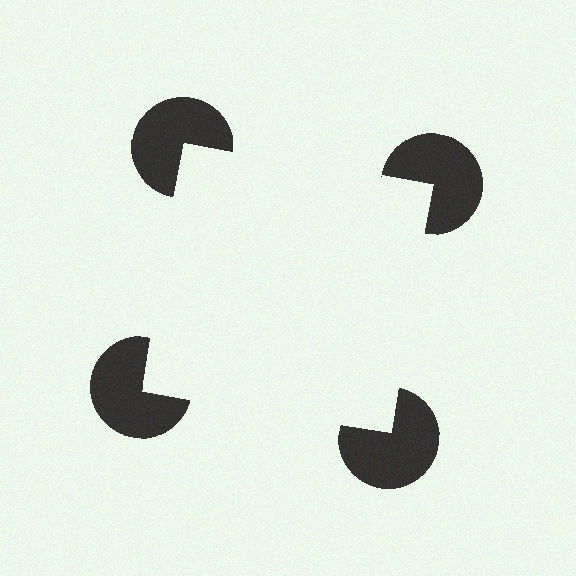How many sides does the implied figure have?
4 sides.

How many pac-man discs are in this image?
There are 4 — one at each vertex of the illusory square.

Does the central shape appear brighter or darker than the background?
It typically appears slightly brighter than the background, even though no actual brightness change is drawn.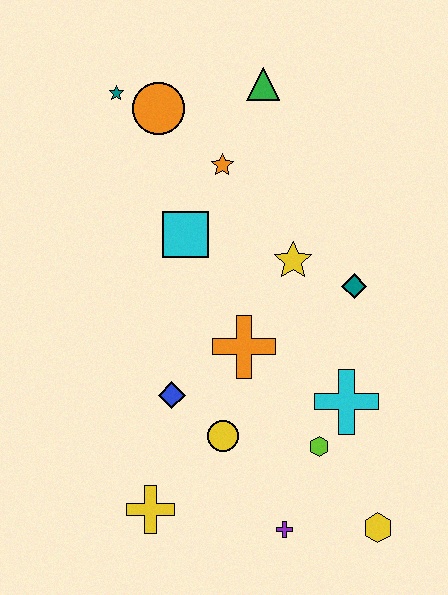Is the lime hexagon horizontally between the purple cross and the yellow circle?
No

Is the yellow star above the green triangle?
No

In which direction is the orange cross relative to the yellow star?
The orange cross is below the yellow star.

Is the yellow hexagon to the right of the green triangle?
Yes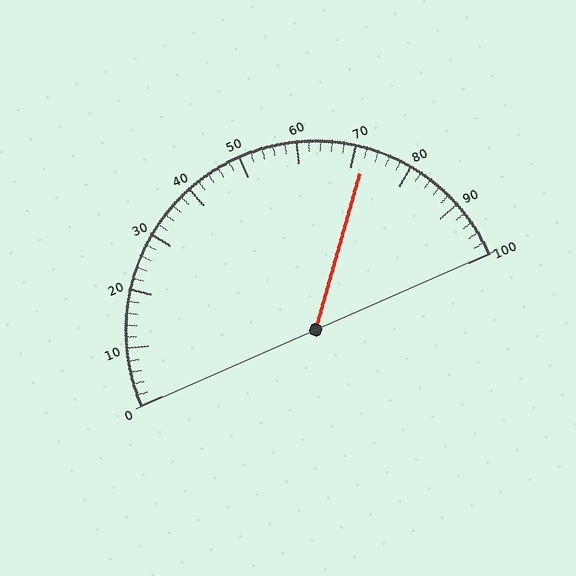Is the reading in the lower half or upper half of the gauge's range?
The reading is in the upper half of the range (0 to 100).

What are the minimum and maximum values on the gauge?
The gauge ranges from 0 to 100.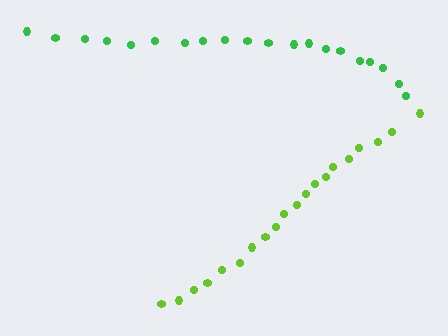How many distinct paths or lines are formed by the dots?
There are 2 distinct paths.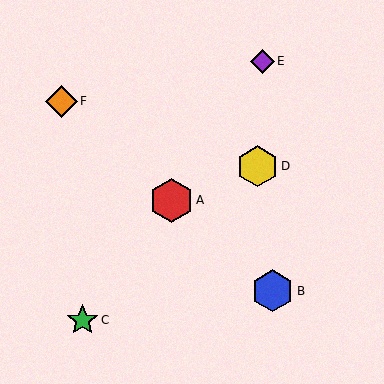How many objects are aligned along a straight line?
3 objects (A, B, F) are aligned along a straight line.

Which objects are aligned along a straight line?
Objects A, B, F are aligned along a straight line.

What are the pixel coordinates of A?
Object A is at (172, 200).